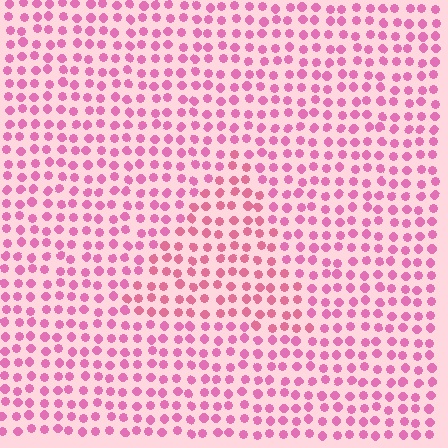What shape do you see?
I see a triangle.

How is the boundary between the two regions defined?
The boundary is defined purely by a slight shift in hue (about 16 degrees). Spacing, size, and orientation are identical on both sides.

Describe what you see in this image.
The image is filled with small pink elements in a uniform arrangement. A triangle-shaped region is visible where the elements are tinted to a slightly different hue, forming a subtle color boundary.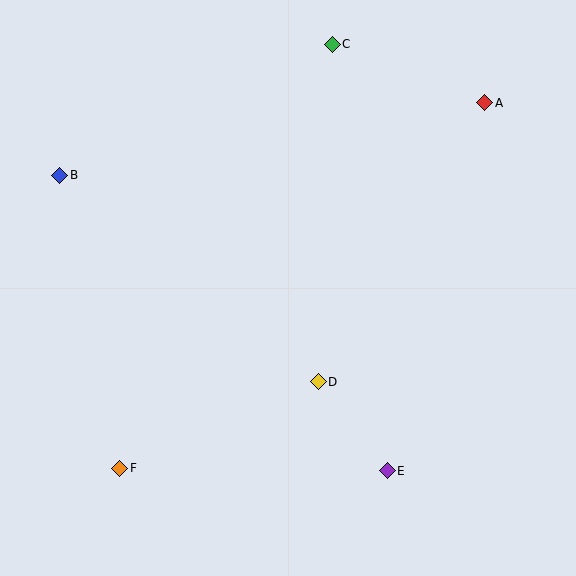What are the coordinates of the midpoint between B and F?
The midpoint between B and F is at (90, 322).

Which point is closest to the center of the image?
Point D at (318, 382) is closest to the center.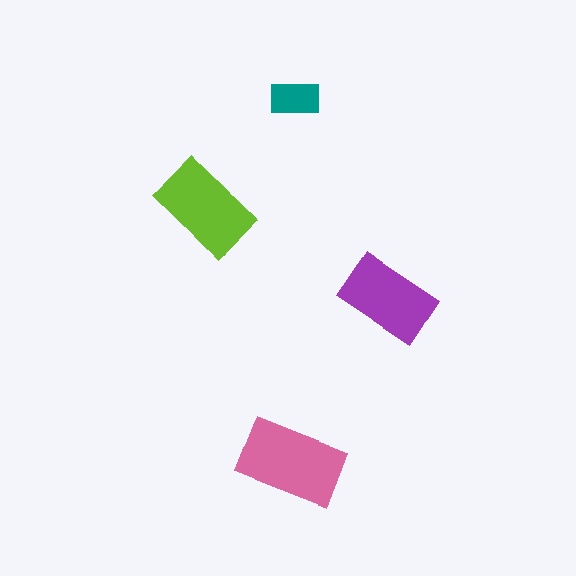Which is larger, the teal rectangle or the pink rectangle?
The pink one.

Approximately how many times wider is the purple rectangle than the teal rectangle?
About 2 times wider.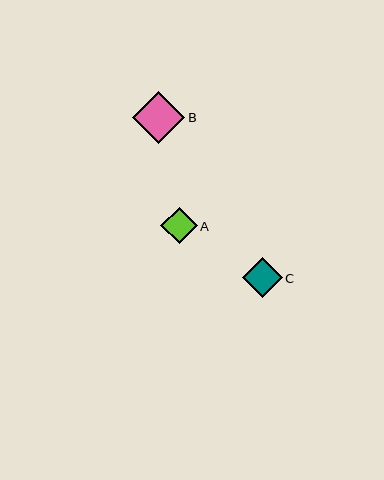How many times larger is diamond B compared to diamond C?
Diamond B is approximately 1.3 times the size of diamond C.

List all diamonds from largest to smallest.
From largest to smallest: B, C, A.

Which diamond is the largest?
Diamond B is the largest with a size of approximately 52 pixels.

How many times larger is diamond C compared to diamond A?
Diamond C is approximately 1.1 times the size of diamond A.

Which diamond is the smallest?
Diamond A is the smallest with a size of approximately 37 pixels.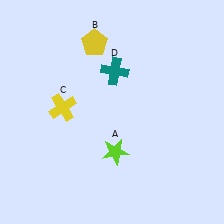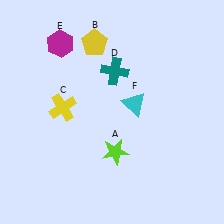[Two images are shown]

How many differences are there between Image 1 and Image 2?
There are 2 differences between the two images.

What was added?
A magenta hexagon (E), a cyan triangle (F) were added in Image 2.